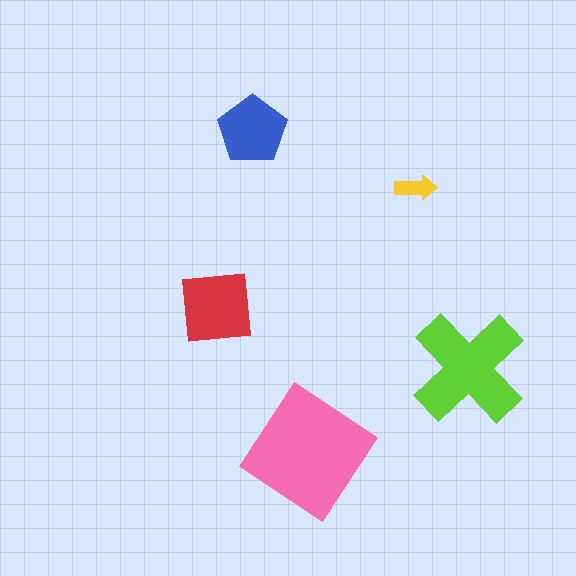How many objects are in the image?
There are 5 objects in the image.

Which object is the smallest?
The yellow arrow.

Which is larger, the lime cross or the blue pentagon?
The lime cross.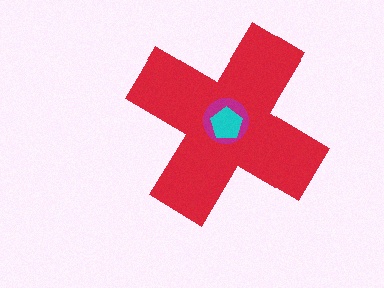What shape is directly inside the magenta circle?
The cyan pentagon.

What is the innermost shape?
The cyan pentagon.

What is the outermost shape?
The red cross.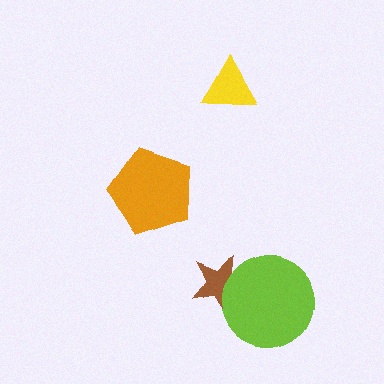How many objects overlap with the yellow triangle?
0 objects overlap with the yellow triangle.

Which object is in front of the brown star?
The lime circle is in front of the brown star.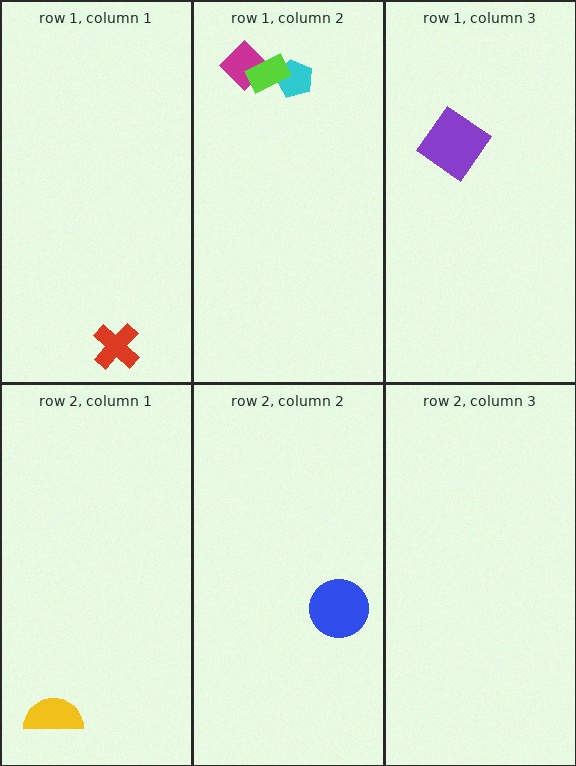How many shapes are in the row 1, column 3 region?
1.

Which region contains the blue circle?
The row 2, column 2 region.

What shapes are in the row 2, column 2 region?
The blue circle.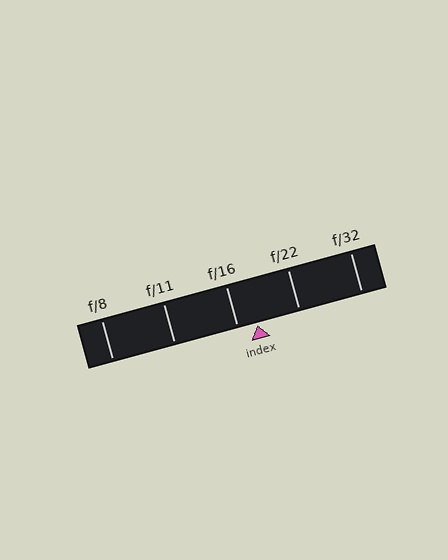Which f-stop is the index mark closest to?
The index mark is closest to f/16.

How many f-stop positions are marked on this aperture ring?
There are 5 f-stop positions marked.